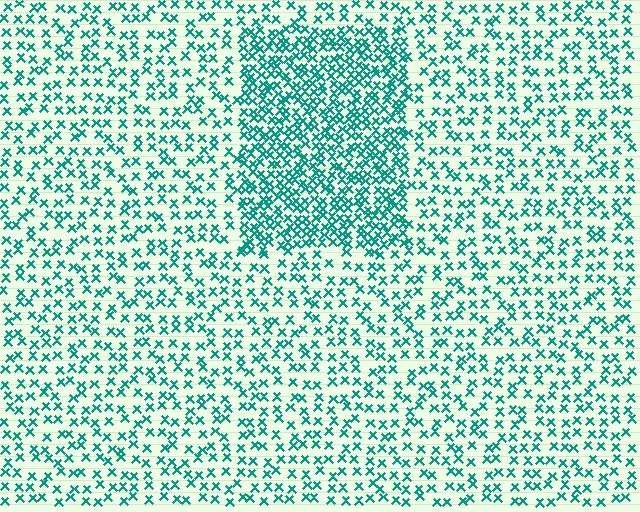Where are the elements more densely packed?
The elements are more densely packed inside the rectangle boundary.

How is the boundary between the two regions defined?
The boundary is defined by a change in element density (approximately 2.1x ratio). All elements are the same color, size, and shape.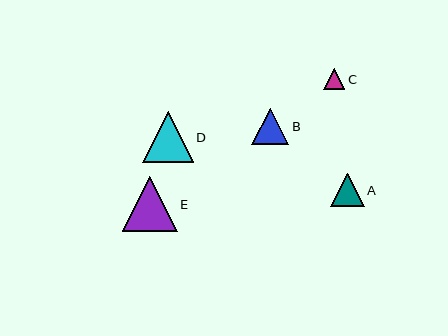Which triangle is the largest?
Triangle E is the largest with a size of approximately 55 pixels.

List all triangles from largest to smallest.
From largest to smallest: E, D, B, A, C.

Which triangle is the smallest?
Triangle C is the smallest with a size of approximately 21 pixels.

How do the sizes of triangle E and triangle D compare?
Triangle E and triangle D are approximately the same size.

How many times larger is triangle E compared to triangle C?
Triangle E is approximately 2.6 times the size of triangle C.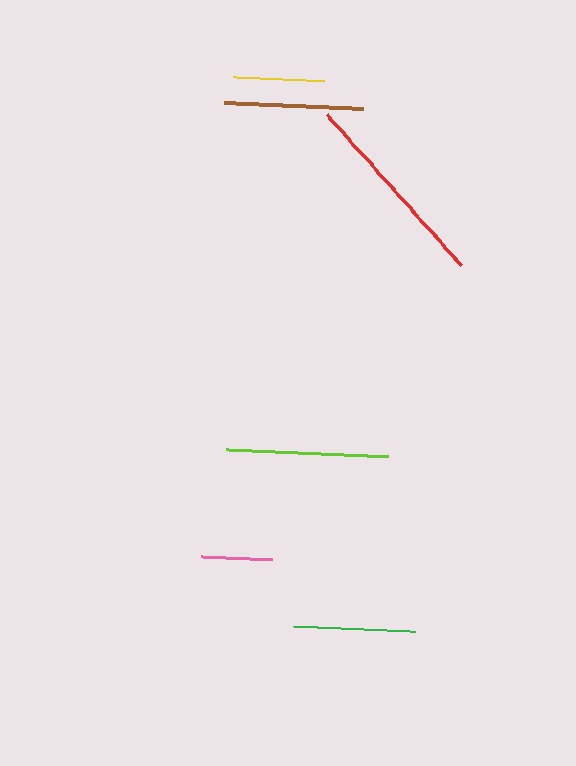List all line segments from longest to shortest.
From longest to shortest: red, lime, brown, green, yellow, pink.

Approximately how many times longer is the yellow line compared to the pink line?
The yellow line is approximately 1.3 times the length of the pink line.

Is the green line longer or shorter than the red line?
The red line is longer than the green line.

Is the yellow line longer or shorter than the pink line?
The yellow line is longer than the pink line.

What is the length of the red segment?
The red segment is approximately 203 pixels long.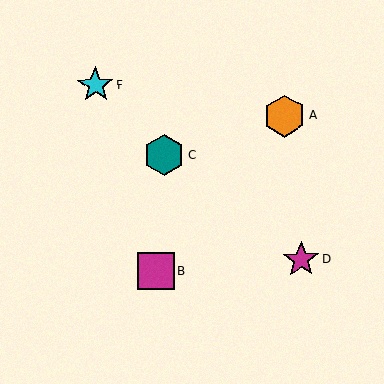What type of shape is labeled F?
Shape F is a cyan star.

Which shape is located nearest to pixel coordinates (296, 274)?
The magenta star (labeled D) at (301, 260) is nearest to that location.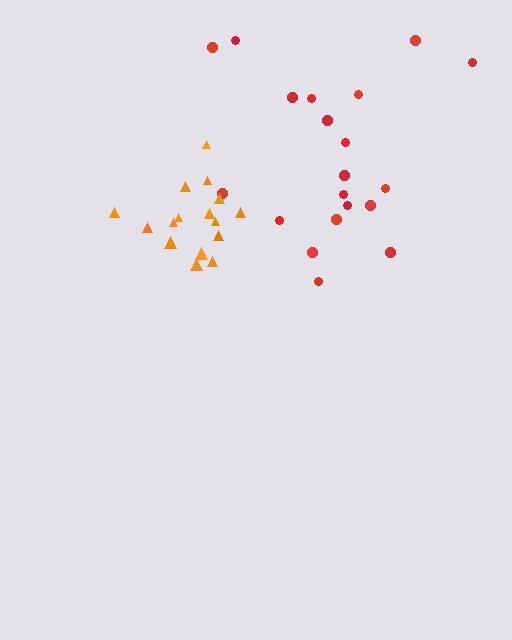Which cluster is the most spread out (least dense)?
Red.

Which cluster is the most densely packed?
Orange.